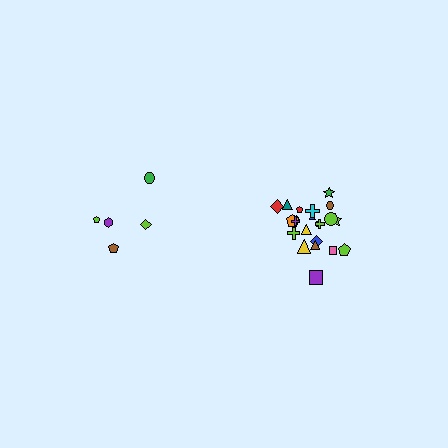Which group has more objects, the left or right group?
The right group.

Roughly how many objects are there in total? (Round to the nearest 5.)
Roughly 25 objects in total.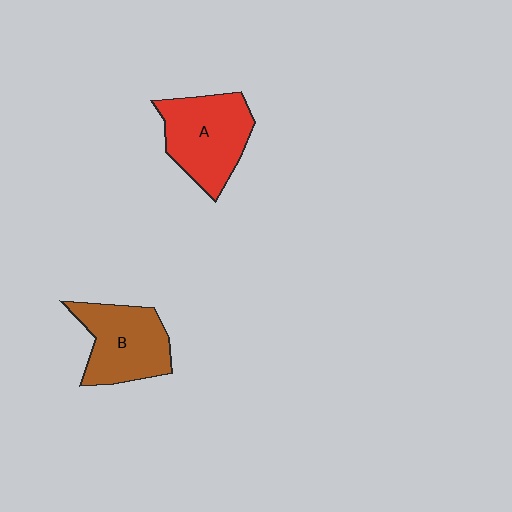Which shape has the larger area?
Shape A (red).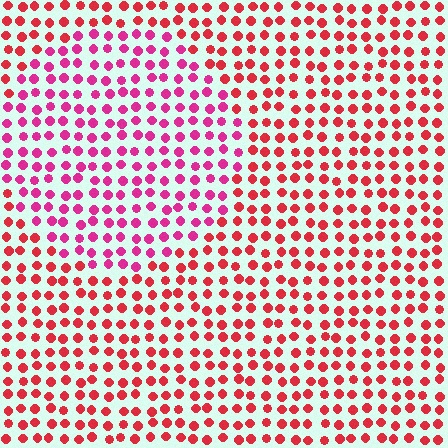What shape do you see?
I see a circle.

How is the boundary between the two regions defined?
The boundary is defined purely by a slight shift in hue (about 30 degrees). Spacing, size, and orientation are identical on both sides.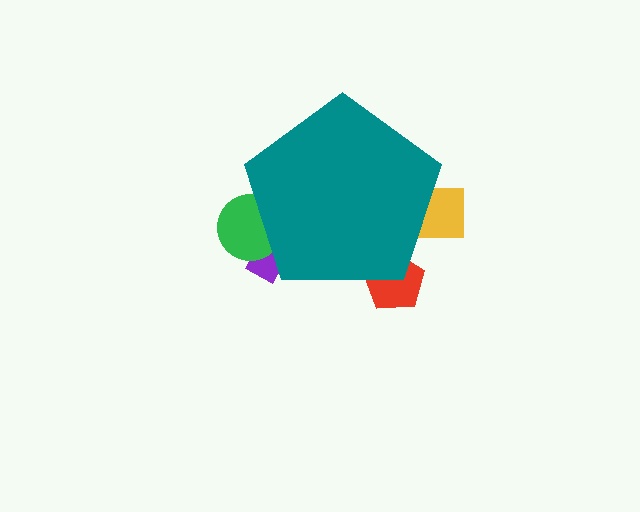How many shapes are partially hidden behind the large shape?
4 shapes are partially hidden.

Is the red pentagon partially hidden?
Yes, the red pentagon is partially hidden behind the teal pentagon.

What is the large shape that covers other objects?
A teal pentagon.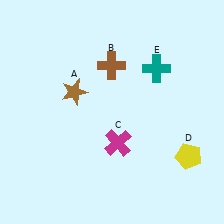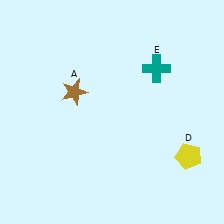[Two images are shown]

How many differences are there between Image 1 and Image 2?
There are 2 differences between the two images.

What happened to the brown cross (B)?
The brown cross (B) was removed in Image 2. It was in the top-left area of Image 1.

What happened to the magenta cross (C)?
The magenta cross (C) was removed in Image 2. It was in the bottom-right area of Image 1.